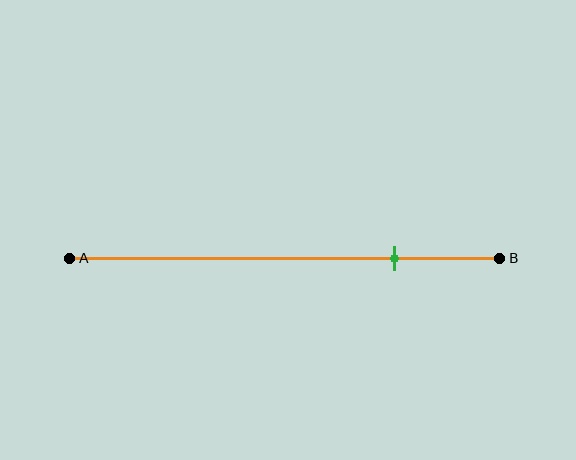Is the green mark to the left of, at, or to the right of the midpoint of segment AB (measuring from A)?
The green mark is to the right of the midpoint of segment AB.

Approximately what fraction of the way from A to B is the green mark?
The green mark is approximately 75% of the way from A to B.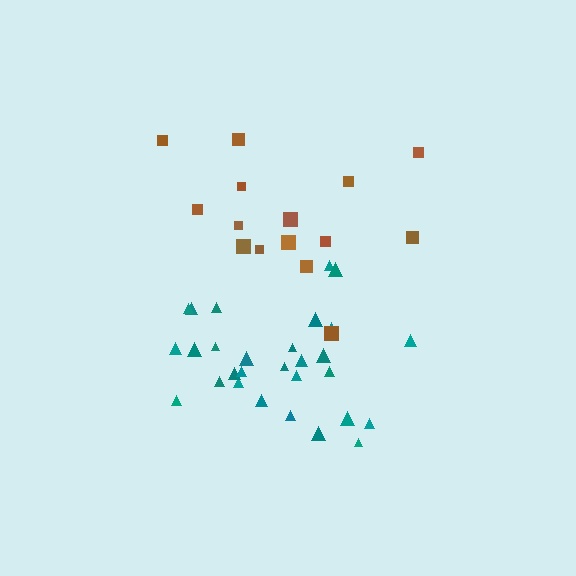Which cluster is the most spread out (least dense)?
Brown.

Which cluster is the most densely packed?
Teal.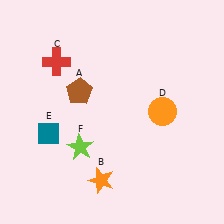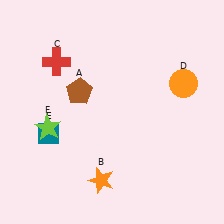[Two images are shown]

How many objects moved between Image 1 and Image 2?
2 objects moved between the two images.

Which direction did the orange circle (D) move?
The orange circle (D) moved up.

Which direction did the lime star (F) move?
The lime star (F) moved left.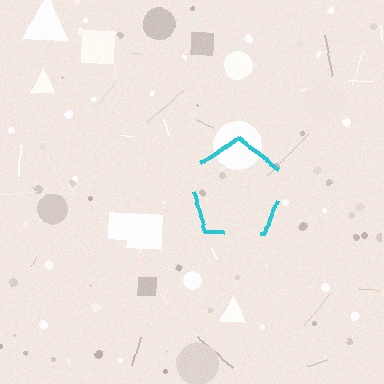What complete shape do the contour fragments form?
The contour fragments form a pentagon.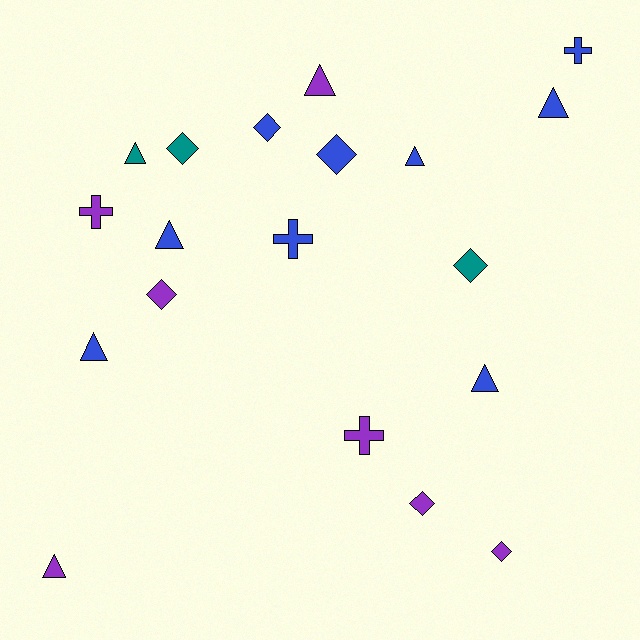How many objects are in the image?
There are 19 objects.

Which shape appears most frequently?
Triangle, with 8 objects.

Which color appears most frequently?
Blue, with 9 objects.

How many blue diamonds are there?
There are 2 blue diamonds.